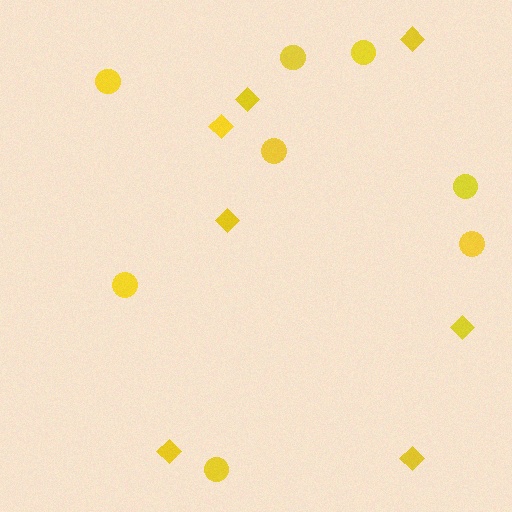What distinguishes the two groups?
There are 2 groups: one group of circles (8) and one group of diamonds (7).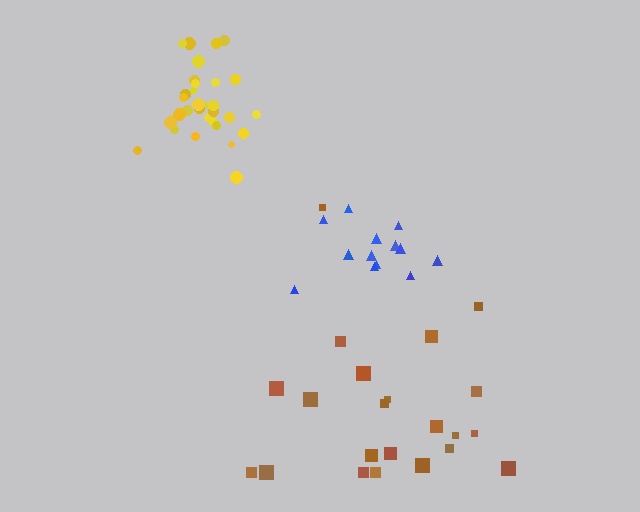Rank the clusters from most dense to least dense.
yellow, blue, brown.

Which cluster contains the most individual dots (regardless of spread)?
Yellow (31).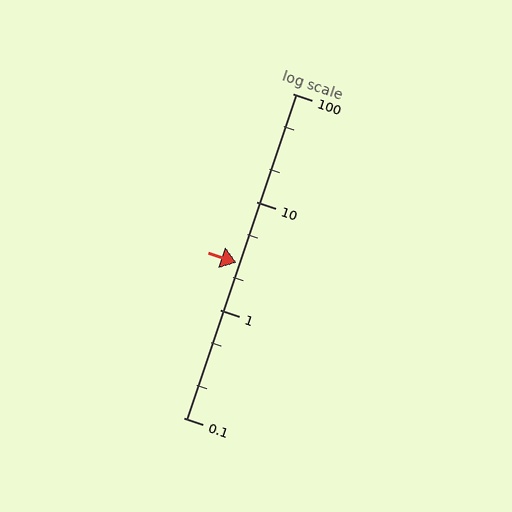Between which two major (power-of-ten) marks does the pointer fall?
The pointer is between 1 and 10.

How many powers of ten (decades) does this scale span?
The scale spans 3 decades, from 0.1 to 100.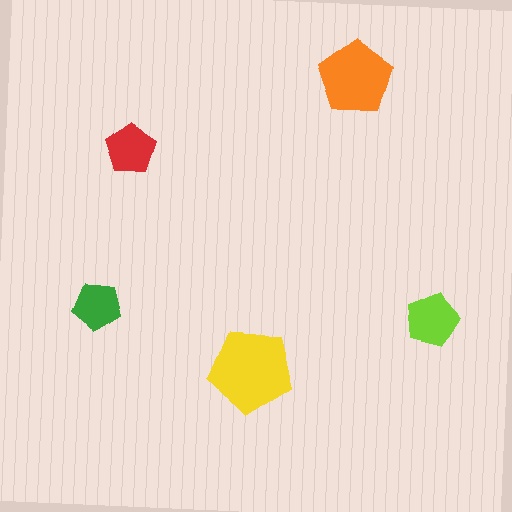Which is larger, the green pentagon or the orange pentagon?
The orange one.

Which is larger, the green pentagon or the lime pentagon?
The lime one.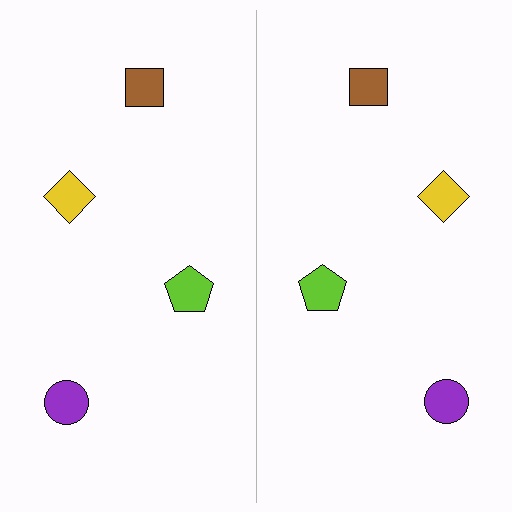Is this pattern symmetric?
Yes, this pattern has bilateral (reflection) symmetry.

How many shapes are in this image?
There are 8 shapes in this image.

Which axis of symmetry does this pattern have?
The pattern has a vertical axis of symmetry running through the center of the image.